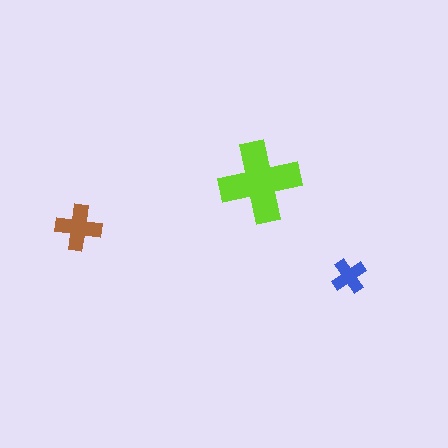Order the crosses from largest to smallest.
the lime one, the brown one, the blue one.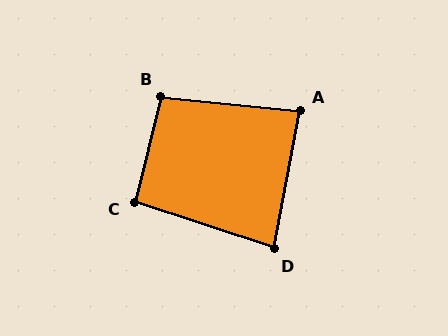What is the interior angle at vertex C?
Approximately 95 degrees (approximately right).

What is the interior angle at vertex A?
Approximately 85 degrees (approximately right).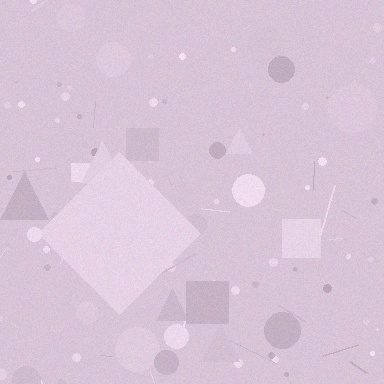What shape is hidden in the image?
A diamond is hidden in the image.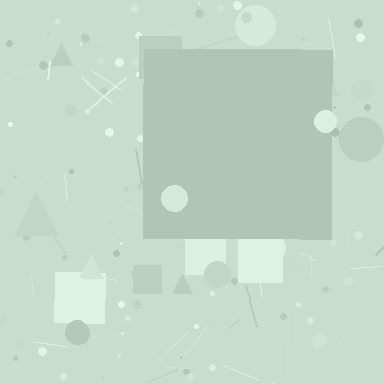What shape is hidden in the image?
A square is hidden in the image.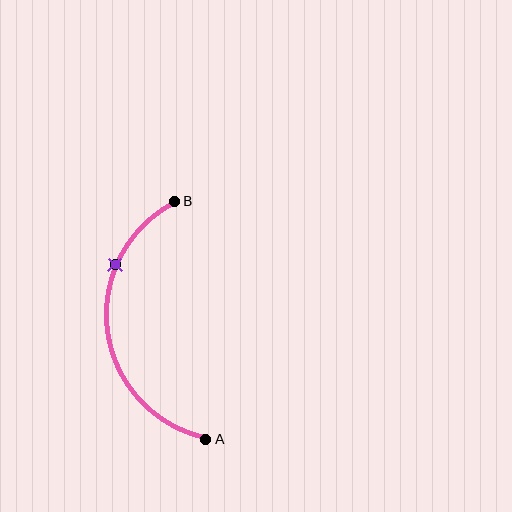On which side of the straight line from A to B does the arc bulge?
The arc bulges to the left of the straight line connecting A and B.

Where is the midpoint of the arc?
The arc midpoint is the point on the curve farthest from the straight line joining A and B. It sits to the left of that line.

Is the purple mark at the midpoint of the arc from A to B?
No. The purple mark lies on the arc but is closer to endpoint B. The arc midpoint would be at the point on the curve equidistant along the arc from both A and B.